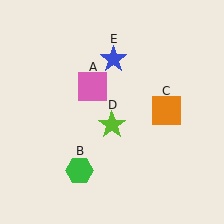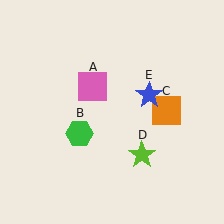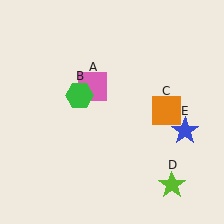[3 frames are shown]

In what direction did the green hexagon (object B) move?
The green hexagon (object B) moved up.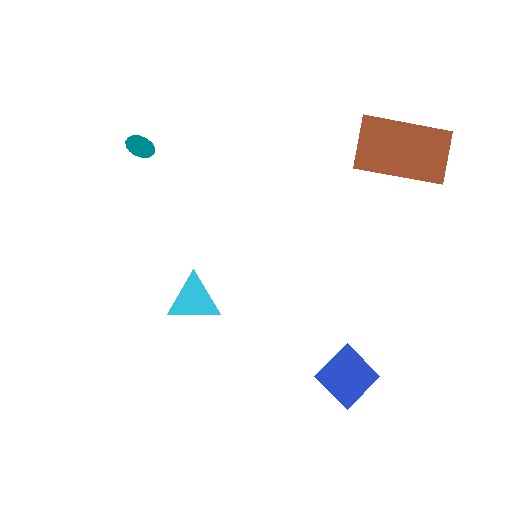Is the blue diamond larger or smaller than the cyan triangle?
Larger.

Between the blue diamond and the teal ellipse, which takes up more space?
The blue diamond.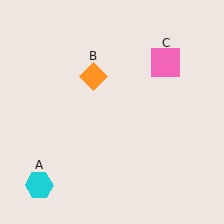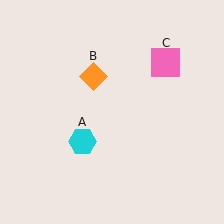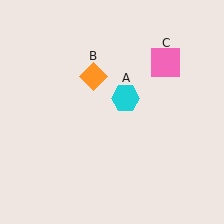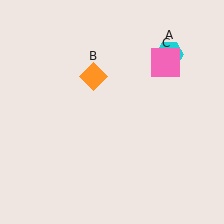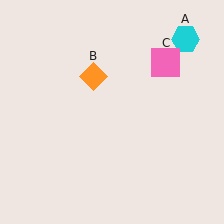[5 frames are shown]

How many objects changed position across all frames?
1 object changed position: cyan hexagon (object A).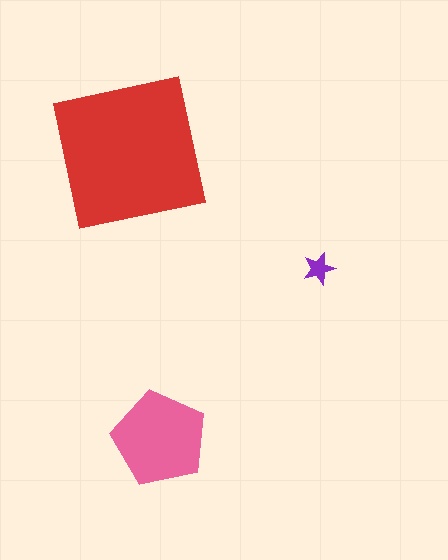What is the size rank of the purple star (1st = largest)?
3rd.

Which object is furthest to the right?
The purple star is rightmost.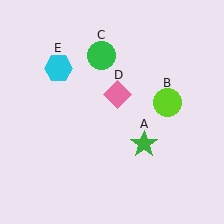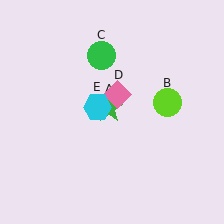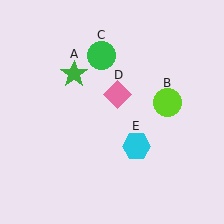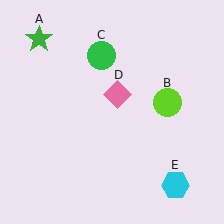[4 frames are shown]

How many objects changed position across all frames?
2 objects changed position: green star (object A), cyan hexagon (object E).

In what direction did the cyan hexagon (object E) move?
The cyan hexagon (object E) moved down and to the right.